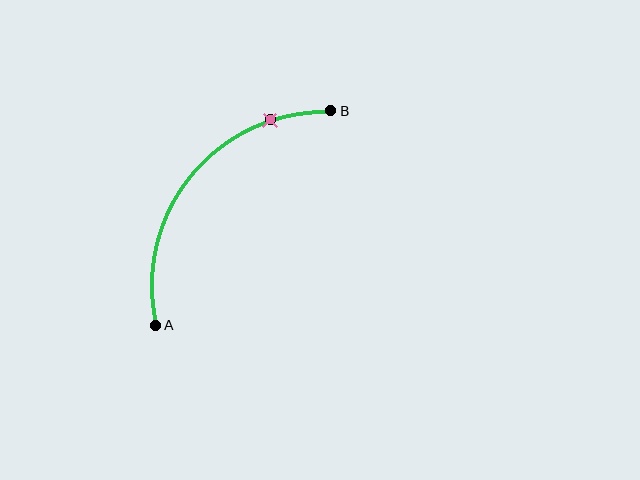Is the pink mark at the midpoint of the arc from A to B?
No. The pink mark lies on the arc but is closer to endpoint B. The arc midpoint would be at the point on the curve equidistant along the arc from both A and B.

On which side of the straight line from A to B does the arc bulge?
The arc bulges above and to the left of the straight line connecting A and B.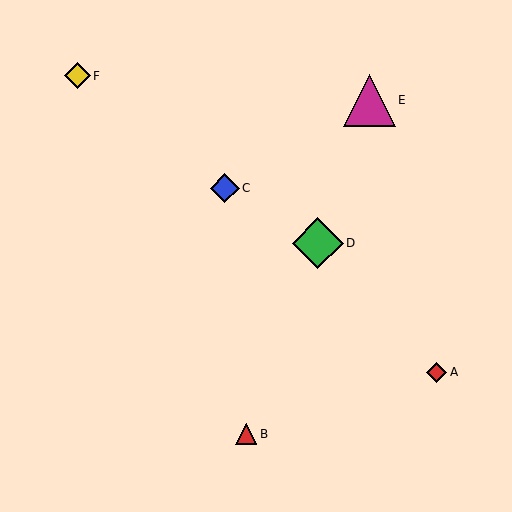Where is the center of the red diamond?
The center of the red diamond is at (436, 372).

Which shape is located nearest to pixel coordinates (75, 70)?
The yellow diamond (labeled F) at (78, 76) is nearest to that location.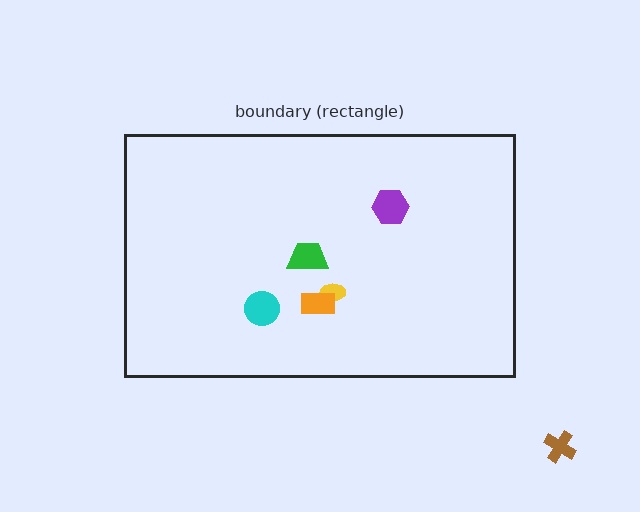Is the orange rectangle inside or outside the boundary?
Inside.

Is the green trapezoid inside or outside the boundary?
Inside.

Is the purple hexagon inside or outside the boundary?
Inside.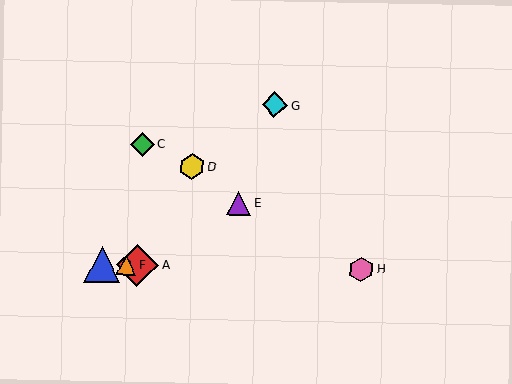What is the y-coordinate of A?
Object A is at y≈265.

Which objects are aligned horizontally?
Objects A, B, F, H are aligned horizontally.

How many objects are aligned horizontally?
4 objects (A, B, F, H) are aligned horizontally.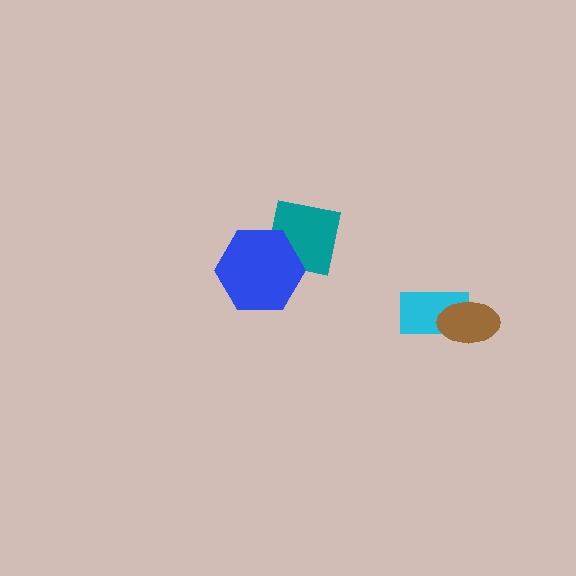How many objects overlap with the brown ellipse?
1 object overlaps with the brown ellipse.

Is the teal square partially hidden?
Yes, it is partially covered by another shape.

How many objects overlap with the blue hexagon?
1 object overlaps with the blue hexagon.